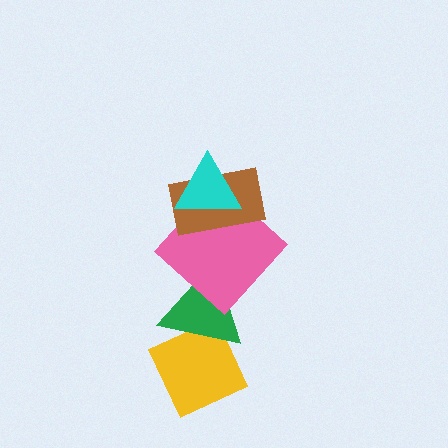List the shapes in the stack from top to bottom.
From top to bottom: the cyan triangle, the brown rectangle, the pink diamond, the green triangle, the yellow diamond.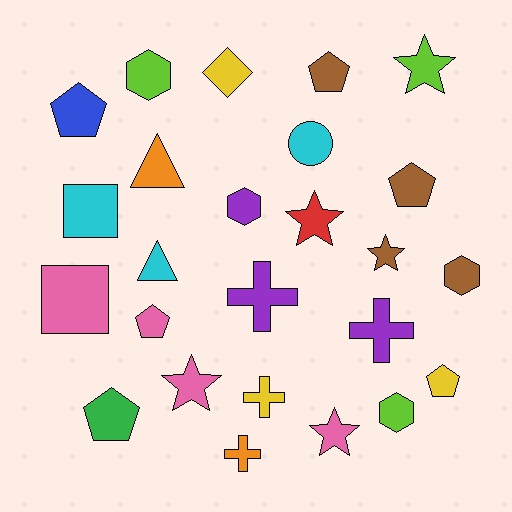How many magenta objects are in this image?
There are no magenta objects.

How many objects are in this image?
There are 25 objects.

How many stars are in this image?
There are 5 stars.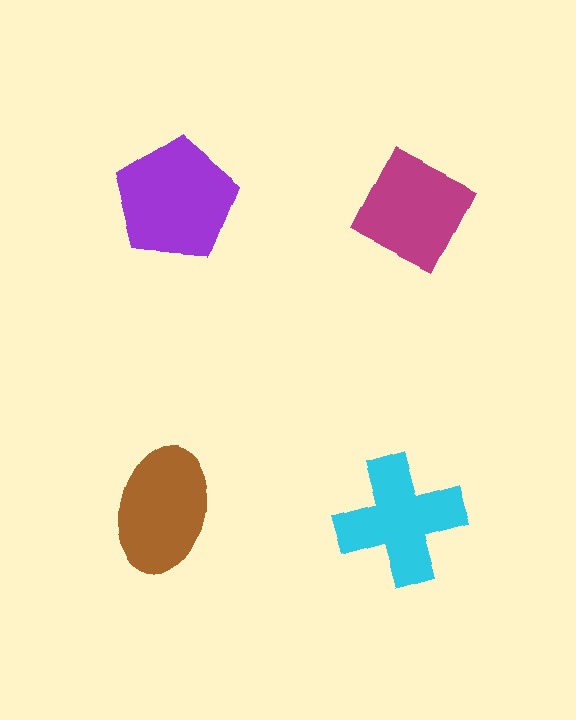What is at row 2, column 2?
A cyan cross.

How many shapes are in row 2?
2 shapes.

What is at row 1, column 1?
A purple pentagon.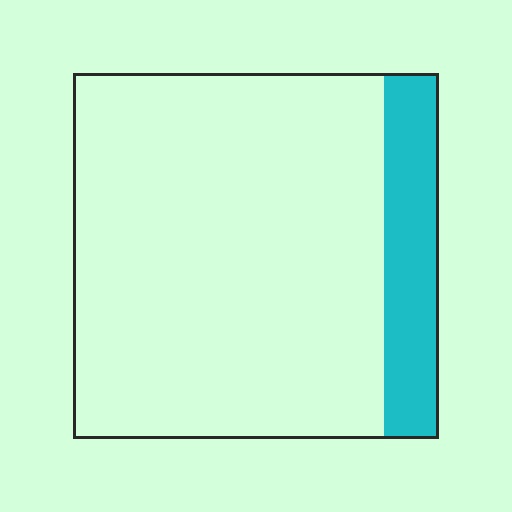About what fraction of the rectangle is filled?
About one sixth (1/6).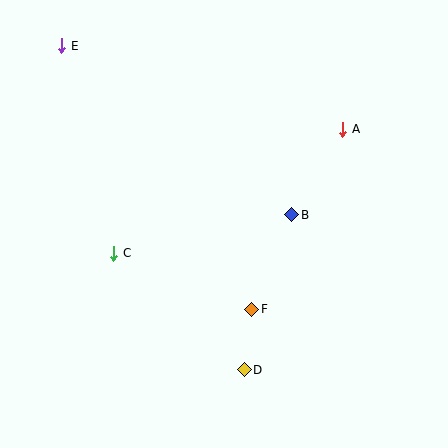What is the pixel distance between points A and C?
The distance between A and C is 260 pixels.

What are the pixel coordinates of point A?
Point A is at (343, 129).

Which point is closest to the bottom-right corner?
Point D is closest to the bottom-right corner.